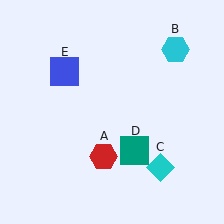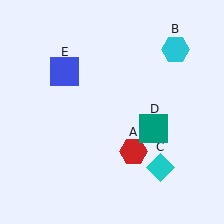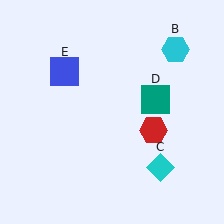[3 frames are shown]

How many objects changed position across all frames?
2 objects changed position: red hexagon (object A), teal square (object D).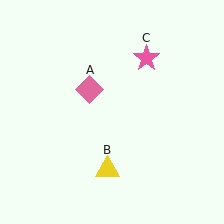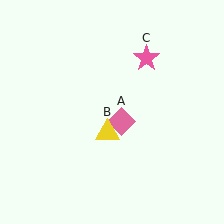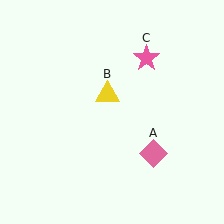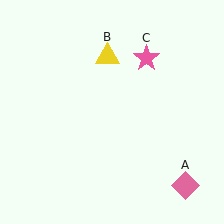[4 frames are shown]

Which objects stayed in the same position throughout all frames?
Pink star (object C) remained stationary.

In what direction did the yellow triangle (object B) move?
The yellow triangle (object B) moved up.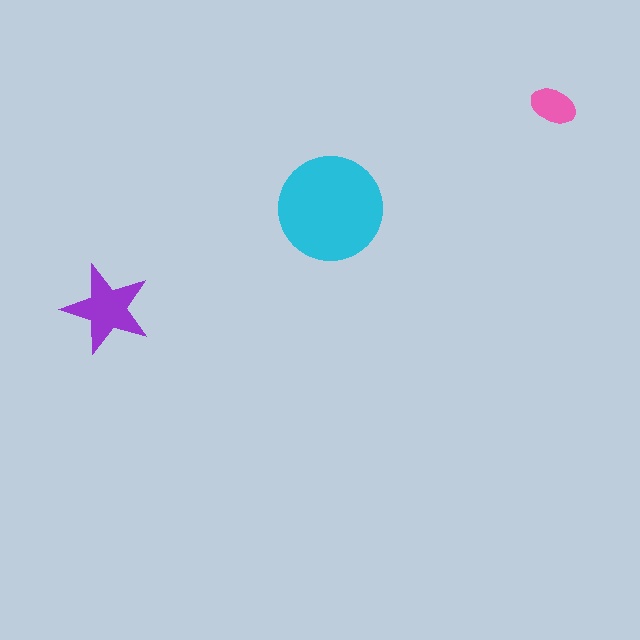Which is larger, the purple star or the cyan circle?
The cyan circle.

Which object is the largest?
The cyan circle.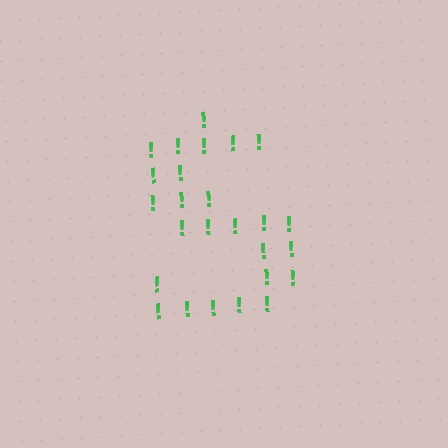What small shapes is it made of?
It is made of small exclamation marks.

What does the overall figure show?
The overall figure shows the letter S.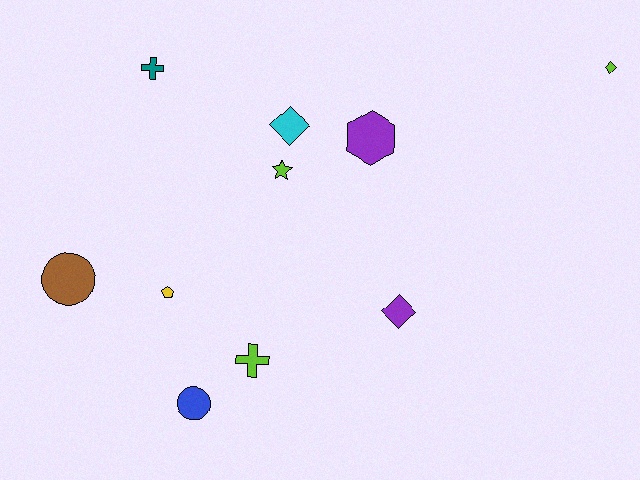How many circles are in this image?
There are 2 circles.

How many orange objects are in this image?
There are no orange objects.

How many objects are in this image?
There are 10 objects.